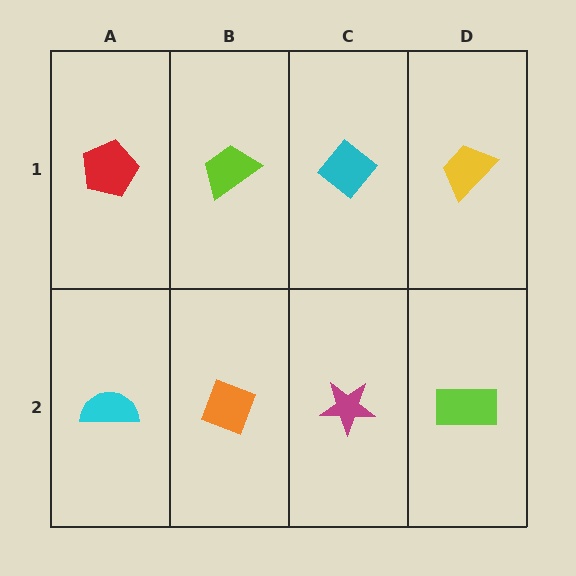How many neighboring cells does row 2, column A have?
2.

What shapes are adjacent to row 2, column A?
A red pentagon (row 1, column A), an orange diamond (row 2, column B).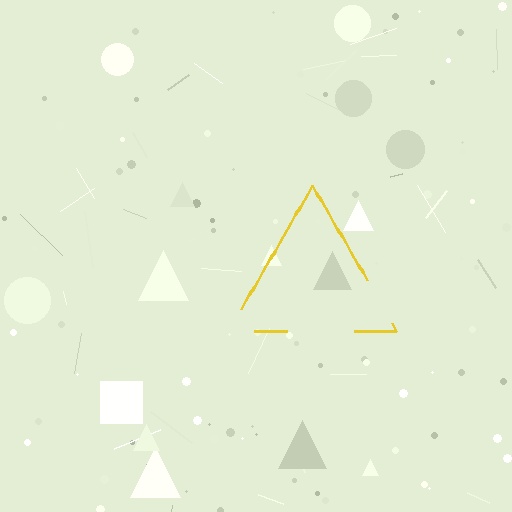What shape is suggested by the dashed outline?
The dashed outline suggests a triangle.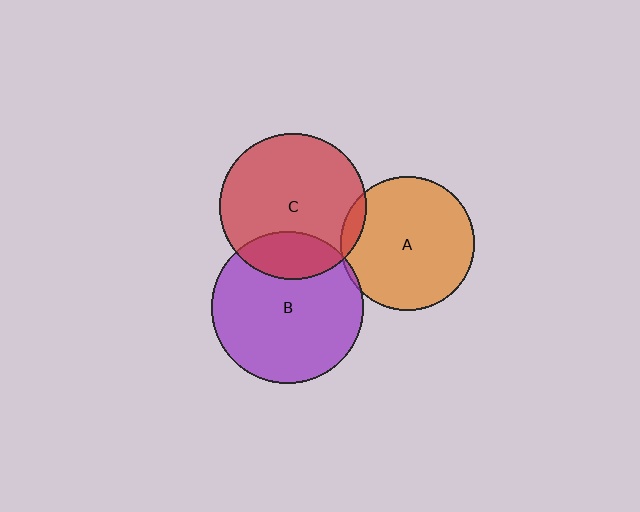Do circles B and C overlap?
Yes.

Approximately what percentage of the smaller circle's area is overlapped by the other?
Approximately 20%.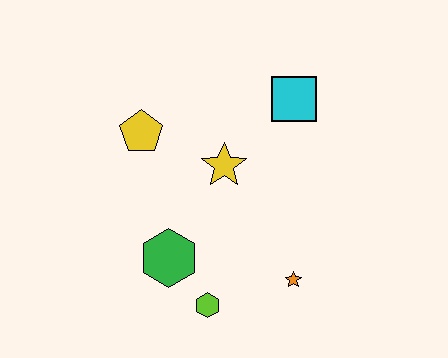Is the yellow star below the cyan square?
Yes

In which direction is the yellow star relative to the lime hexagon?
The yellow star is above the lime hexagon.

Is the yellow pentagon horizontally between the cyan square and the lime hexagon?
No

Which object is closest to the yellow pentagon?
The yellow star is closest to the yellow pentagon.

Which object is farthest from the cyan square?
The lime hexagon is farthest from the cyan square.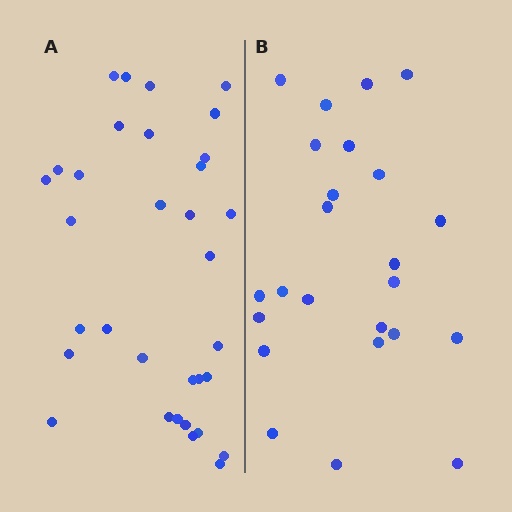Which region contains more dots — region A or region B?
Region A (the left region) has more dots.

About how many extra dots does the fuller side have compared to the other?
Region A has roughly 8 or so more dots than region B.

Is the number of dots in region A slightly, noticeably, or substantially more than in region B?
Region A has noticeably more, but not dramatically so. The ratio is roughly 1.4 to 1.